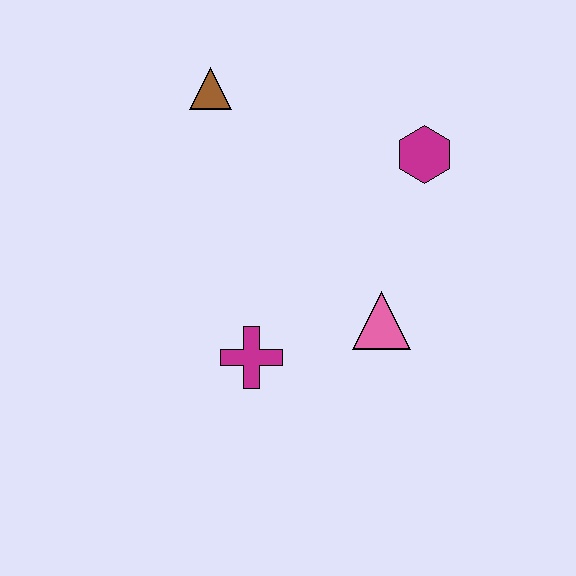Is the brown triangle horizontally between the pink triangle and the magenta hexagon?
No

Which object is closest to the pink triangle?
The magenta cross is closest to the pink triangle.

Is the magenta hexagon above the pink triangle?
Yes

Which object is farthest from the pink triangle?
The brown triangle is farthest from the pink triangle.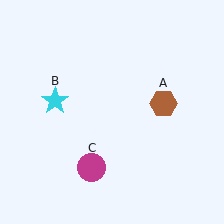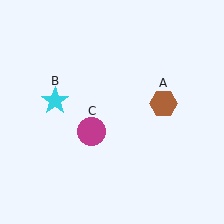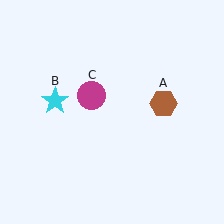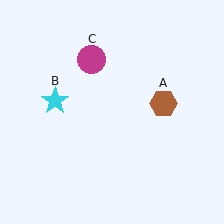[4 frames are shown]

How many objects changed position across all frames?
1 object changed position: magenta circle (object C).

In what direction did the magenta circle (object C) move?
The magenta circle (object C) moved up.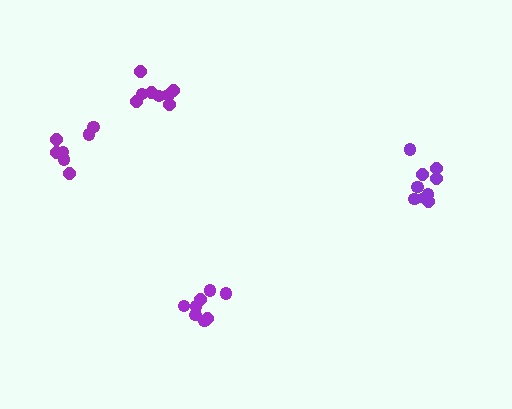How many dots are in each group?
Group 1: 8 dots, Group 2: 7 dots, Group 3: 9 dots, Group 4: 8 dots (32 total).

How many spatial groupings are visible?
There are 4 spatial groupings.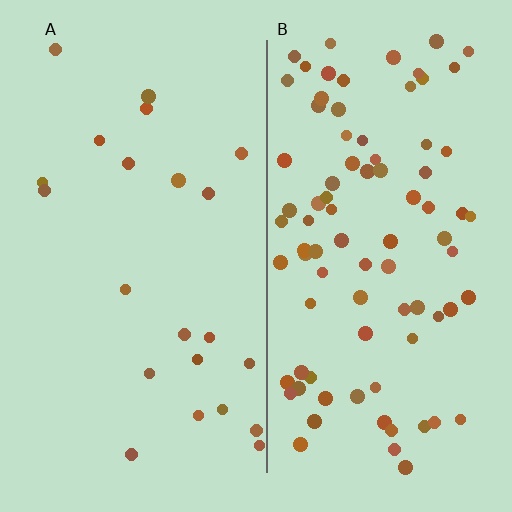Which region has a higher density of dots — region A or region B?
B (the right).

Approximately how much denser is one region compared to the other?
Approximately 3.9× — region B over region A.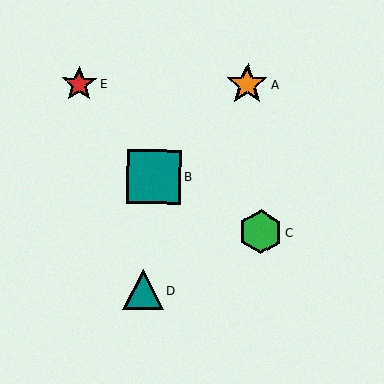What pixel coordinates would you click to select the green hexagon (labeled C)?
Click at (260, 232) to select the green hexagon C.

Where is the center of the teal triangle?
The center of the teal triangle is at (143, 290).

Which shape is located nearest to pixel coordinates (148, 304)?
The teal triangle (labeled D) at (143, 290) is nearest to that location.